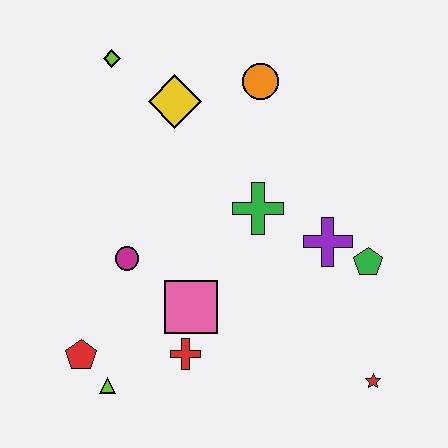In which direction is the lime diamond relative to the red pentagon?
The lime diamond is above the red pentagon.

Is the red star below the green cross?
Yes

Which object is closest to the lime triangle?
The red pentagon is closest to the lime triangle.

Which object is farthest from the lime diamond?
The red star is farthest from the lime diamond.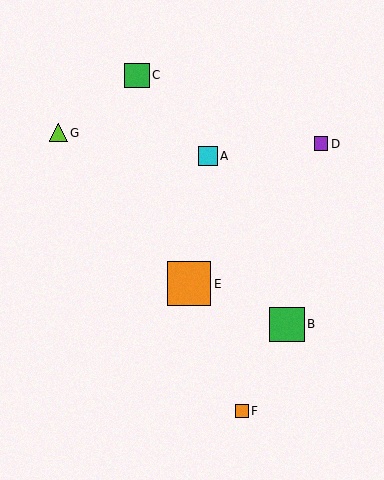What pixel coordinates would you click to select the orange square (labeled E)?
Click at (189, 284) to select the orange square E.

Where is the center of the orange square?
The center of the orange square is at (242, 411).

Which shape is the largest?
The orange square (labeled E) is the largest.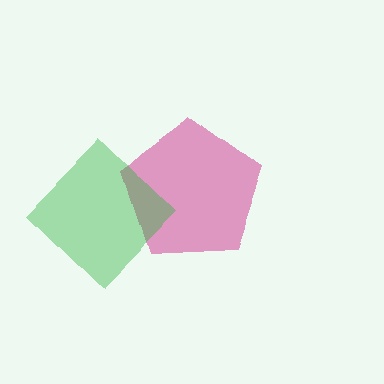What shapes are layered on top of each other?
The layered shapes are: a magenta pentagon, a green diamond.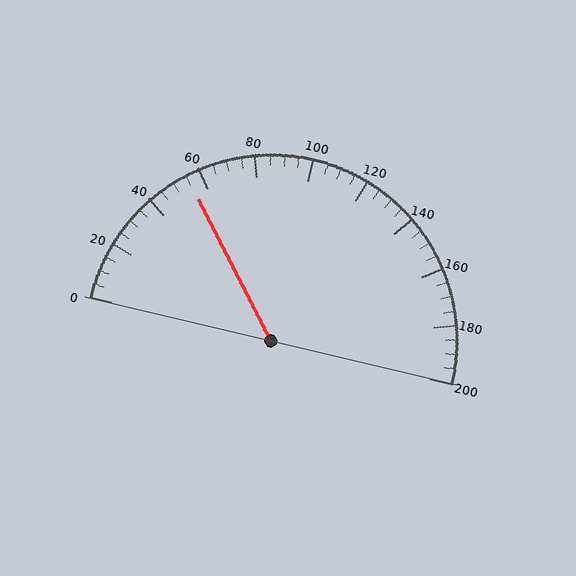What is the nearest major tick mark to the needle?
The nearest major tick mark is 60.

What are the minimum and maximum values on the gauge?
The gauge ranges from 0 to 200.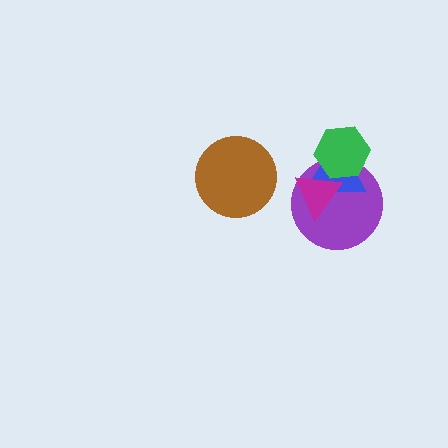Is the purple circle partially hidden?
Yes, it is partially covered by another shape.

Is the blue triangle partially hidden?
Yes, it is partially covered by another shape.